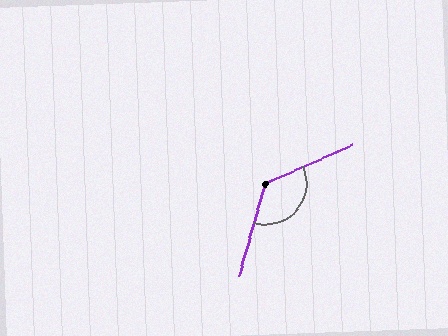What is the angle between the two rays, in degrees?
Approximately 130 degrees.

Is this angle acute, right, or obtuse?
It is obtuse.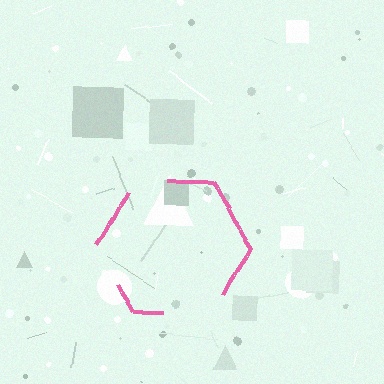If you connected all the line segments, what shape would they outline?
They would outline a hexagon.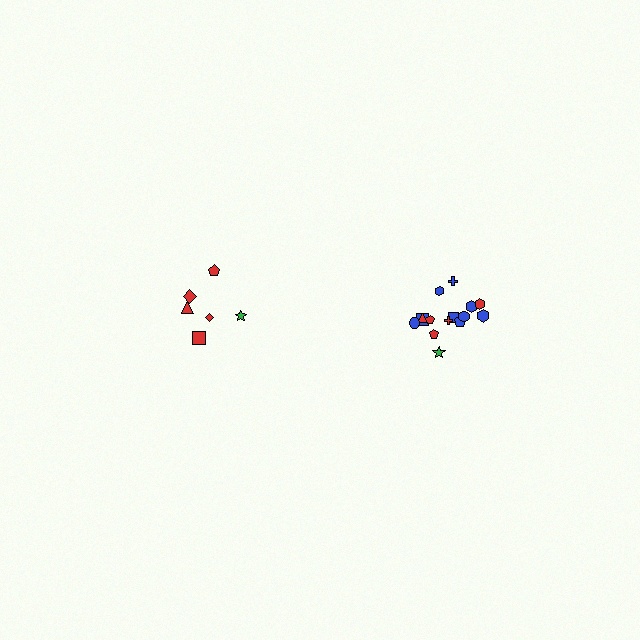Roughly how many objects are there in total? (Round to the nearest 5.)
Roughly 20 objects in total.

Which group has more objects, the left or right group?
The right group.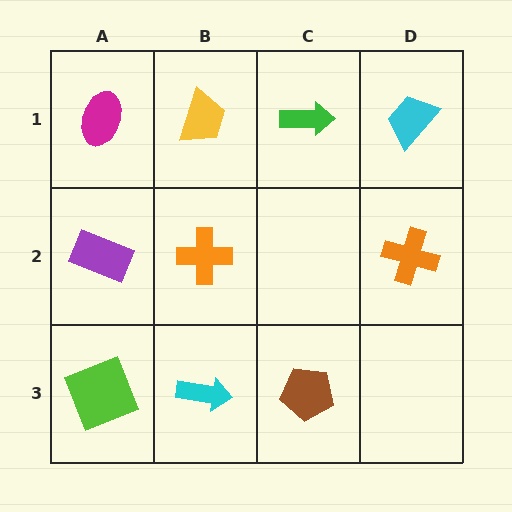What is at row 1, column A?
A magenta ellipse.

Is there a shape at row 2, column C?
No, that cell is empty.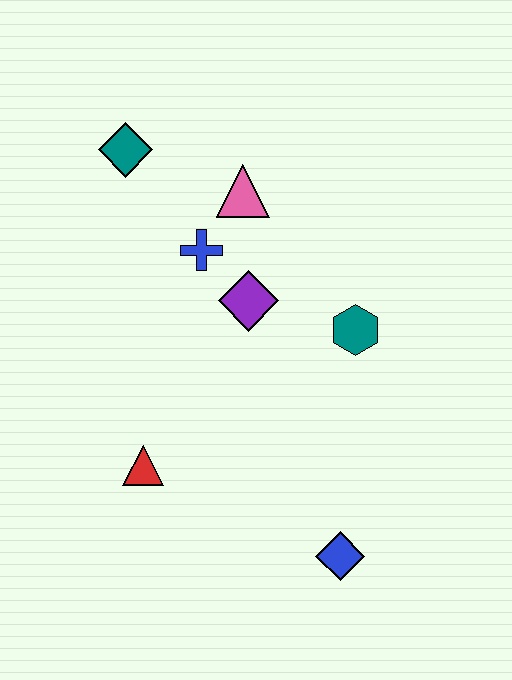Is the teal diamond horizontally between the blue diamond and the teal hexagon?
No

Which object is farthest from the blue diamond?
The teal diamond is farthest from the blue diamond.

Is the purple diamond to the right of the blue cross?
Yes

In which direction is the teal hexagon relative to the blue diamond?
The teal hexagon is above the blue diamond.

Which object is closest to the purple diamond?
The blue cross is closest to the purple diamond.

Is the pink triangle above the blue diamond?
Yes